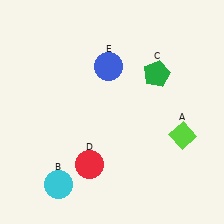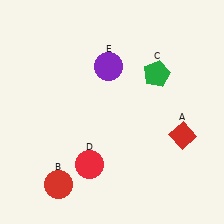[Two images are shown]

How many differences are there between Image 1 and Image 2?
There are 3 differences between the two images.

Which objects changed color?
A changed from lime to red. B changed from cyan to red. E changed from blue to purple.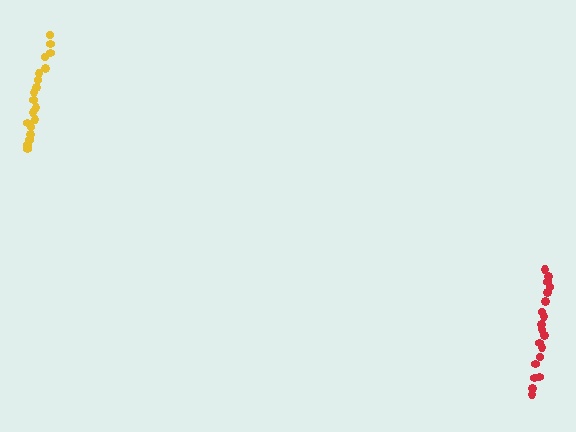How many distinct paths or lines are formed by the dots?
There are 2 distinct paths.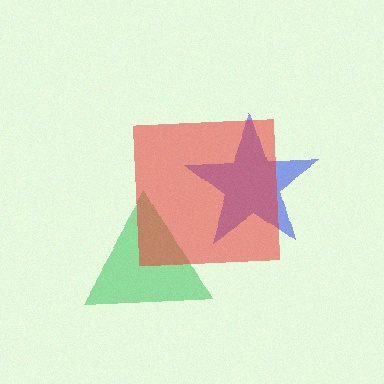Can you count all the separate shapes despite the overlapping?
Yes, there are 3 separate shapes.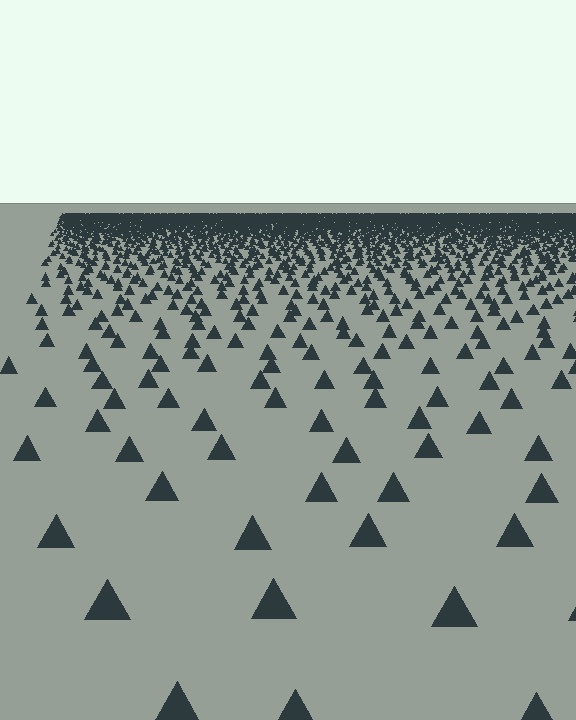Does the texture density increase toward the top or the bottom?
Density increases toward the top.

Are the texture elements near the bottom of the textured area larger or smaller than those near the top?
Larger. Near the bottom, elements are closer to the viewer and appear at a bigger on-screen size.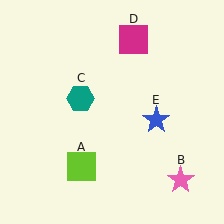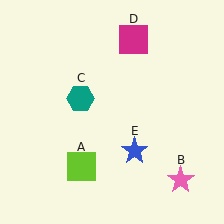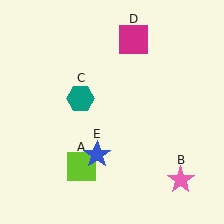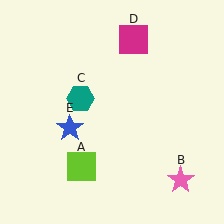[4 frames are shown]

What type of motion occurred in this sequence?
The blue star (object E) rotated clockwise around the center of the scene.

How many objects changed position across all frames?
1 object changed position: blue star (object E).